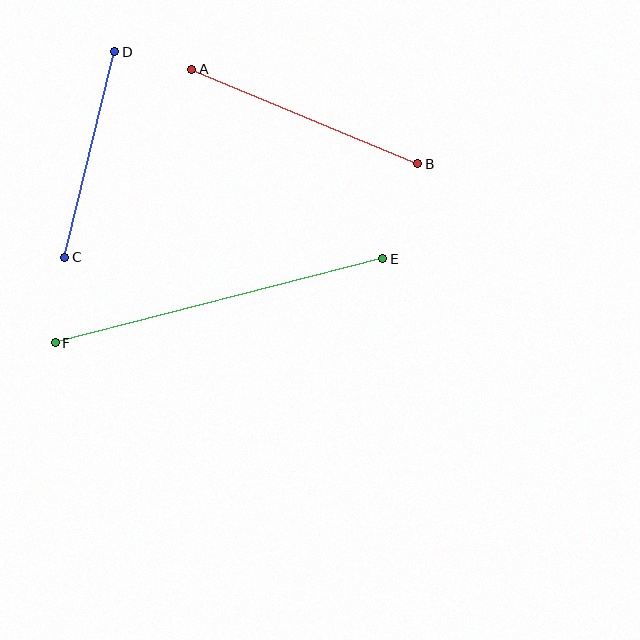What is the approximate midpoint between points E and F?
The midpoint is at approximately (219, 301) pixels.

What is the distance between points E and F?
The distance is approximately 338 pixels.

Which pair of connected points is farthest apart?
Points E and F are farthest apart.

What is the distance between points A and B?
The distance is approximately 245 pixels.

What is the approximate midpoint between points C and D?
The midpoint is at approximately (90, 154) pixels.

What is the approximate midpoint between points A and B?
The midpoint is at approximately (305, 117) pixels.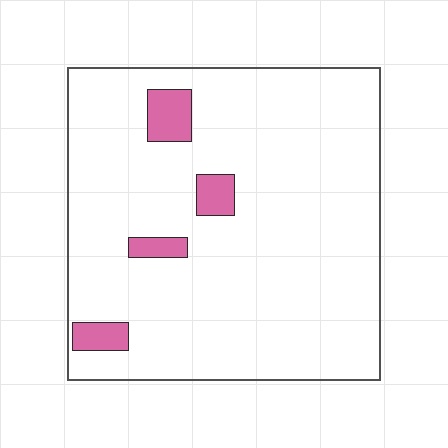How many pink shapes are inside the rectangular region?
4.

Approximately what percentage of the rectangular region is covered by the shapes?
Approximately 5%.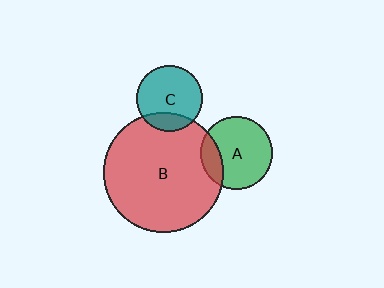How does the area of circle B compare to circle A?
Approximately 2.7 times.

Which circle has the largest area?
Circle B (red).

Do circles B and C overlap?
Yes.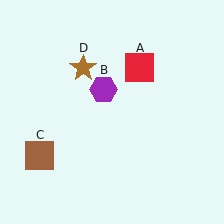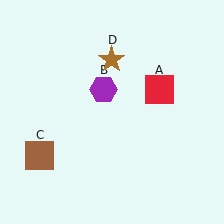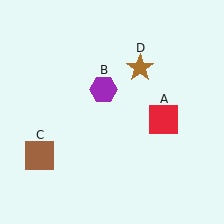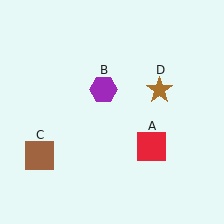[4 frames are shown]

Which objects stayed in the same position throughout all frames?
Purple hexagon (object B) and brown square (object C) remained stationary.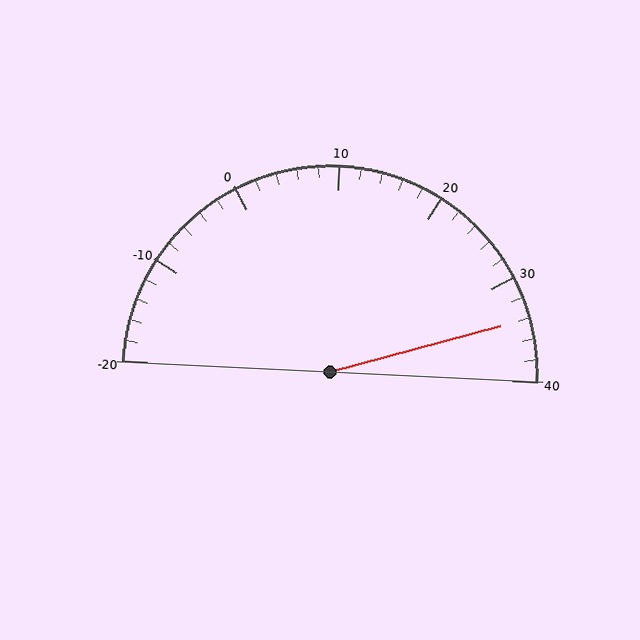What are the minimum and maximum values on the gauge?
The gauge ranges from -20 to 40.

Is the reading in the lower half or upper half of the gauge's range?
The reading is in the upper half of the range (-20 to 40).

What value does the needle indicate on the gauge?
The needle indicates approximately 34.